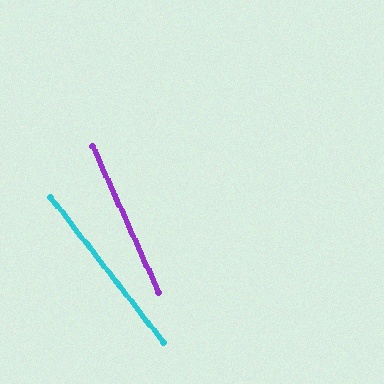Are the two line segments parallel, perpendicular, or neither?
Neither parallel nor perpendicular — they differ by about 13°.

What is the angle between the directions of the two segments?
Approximately 13 degrees.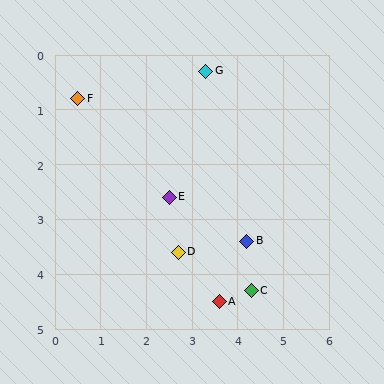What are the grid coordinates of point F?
Point F is at approximately (0.5, 0.8).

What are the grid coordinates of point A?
Point A is at approximately (3.6, 4.5).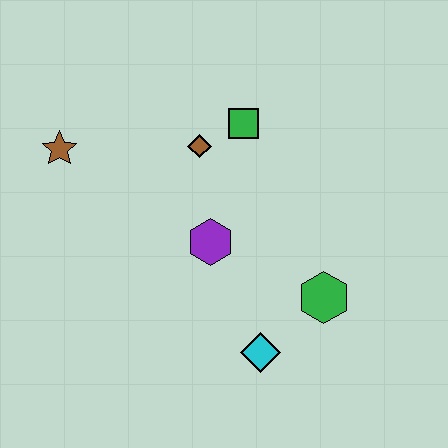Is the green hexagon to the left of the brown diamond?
No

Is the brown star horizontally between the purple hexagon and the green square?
No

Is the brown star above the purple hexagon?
Yes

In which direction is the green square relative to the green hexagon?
The green square is above the green hexagon.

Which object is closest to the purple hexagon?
The brown diamond is closest to the purple hexagon.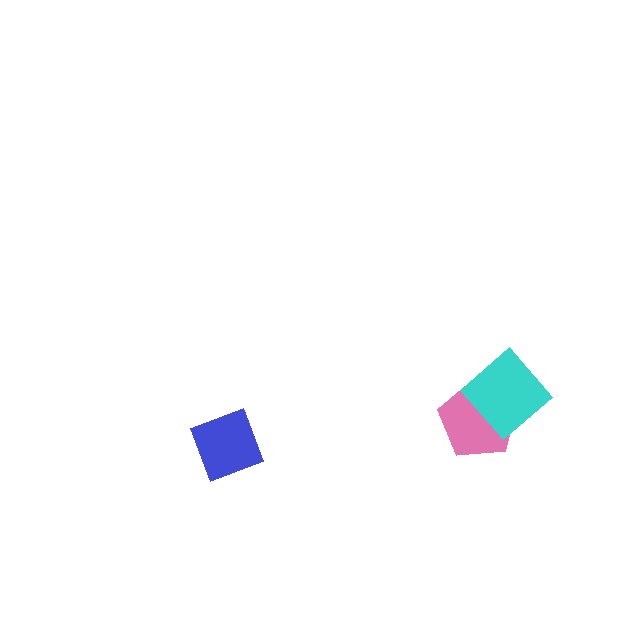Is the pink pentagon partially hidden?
Yes, it is partially covered by another shape.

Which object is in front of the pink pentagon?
The cyan diamond is in front of the pink pentagon.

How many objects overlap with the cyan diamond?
1 object overlaps with the cyan diamond.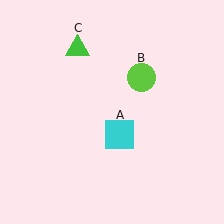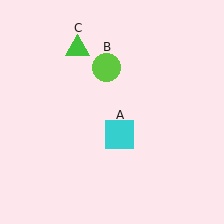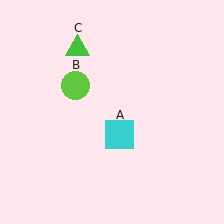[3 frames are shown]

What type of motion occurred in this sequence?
The lime circle (object B) rotated counterclockwise around the center of the scene.